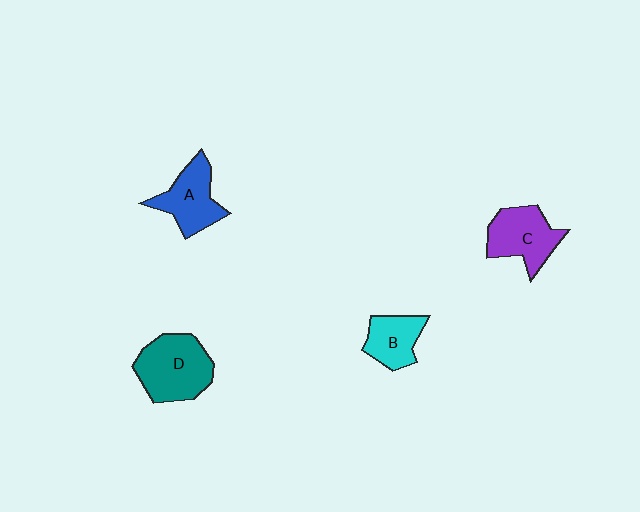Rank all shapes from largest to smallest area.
From largest to smallest: D (teal), C (purple), A (blue), B (cyan).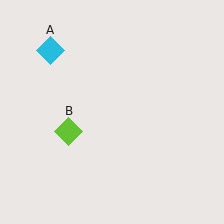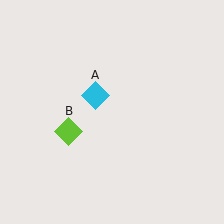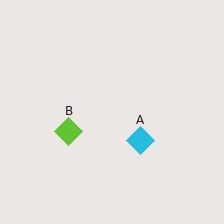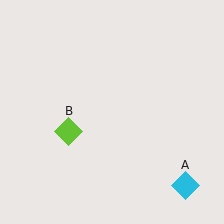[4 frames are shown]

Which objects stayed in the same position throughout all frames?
Lime diamond (object B) remained stationary.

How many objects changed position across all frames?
1 object changed position: cyan diamond (object A).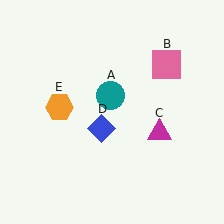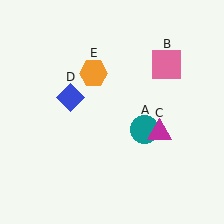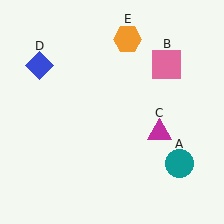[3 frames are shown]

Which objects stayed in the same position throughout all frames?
Pink square (object B) and magenta triangle (object C) remained stationary.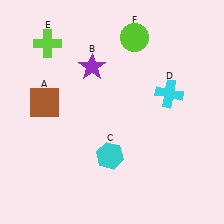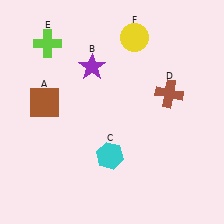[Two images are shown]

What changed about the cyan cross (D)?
In Image 1, D is cyan. In Image 2, it changed to brown.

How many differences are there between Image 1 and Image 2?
There are 2 differences between the two images.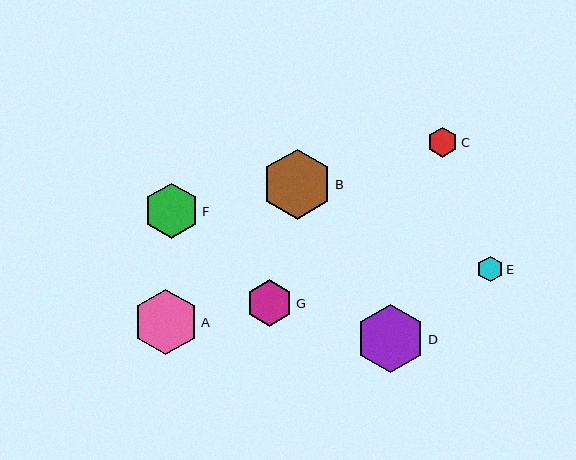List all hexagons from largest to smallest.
From largest to smallest: B, D, A, F, G, C, E.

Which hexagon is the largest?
Hexagon B is the largest with a size of approximately 70 pixels.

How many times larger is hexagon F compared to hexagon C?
Hexagon F is approximately 1.8 times the size of hexagon C.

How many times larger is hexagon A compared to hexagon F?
Hexagon A is approximately 1.2 times the size of hexagon F.